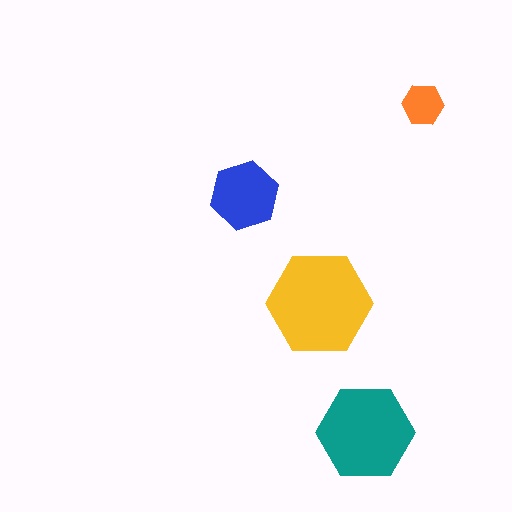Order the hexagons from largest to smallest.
the yellow one, the teal one, the blue one, the orange one.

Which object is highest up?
The orange hexagon is topmost.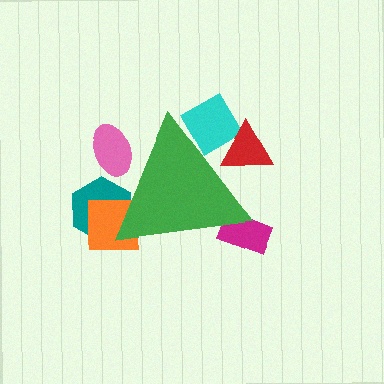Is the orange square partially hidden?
Yes, the orange square is partially hidden behind the green triangle.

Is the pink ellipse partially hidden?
Yes, the pink ellipse is partially hidden behind the green triangle.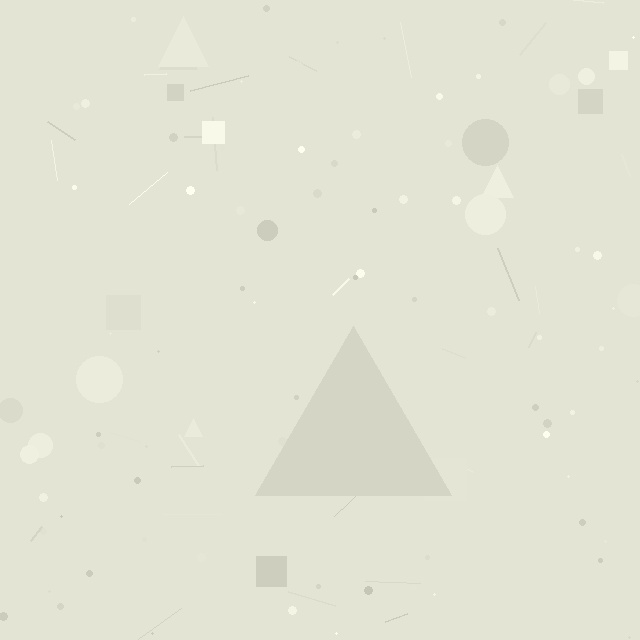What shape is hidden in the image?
A triangle is hidden in the image.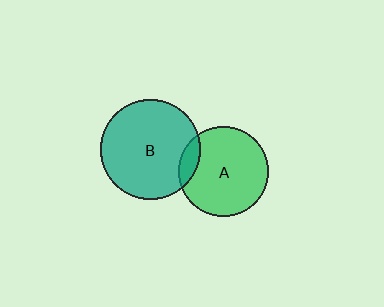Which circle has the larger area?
Circle B (teal).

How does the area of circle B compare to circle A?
Approximately 1.2 times.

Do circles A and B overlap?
Yes.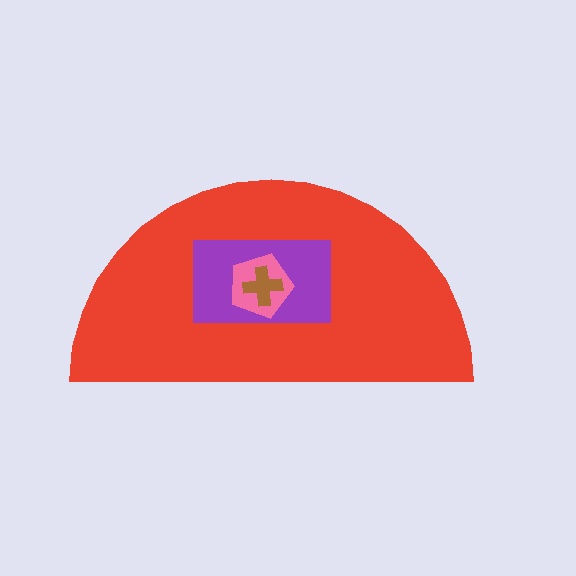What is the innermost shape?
The brown cross.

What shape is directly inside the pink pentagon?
The brown cross.